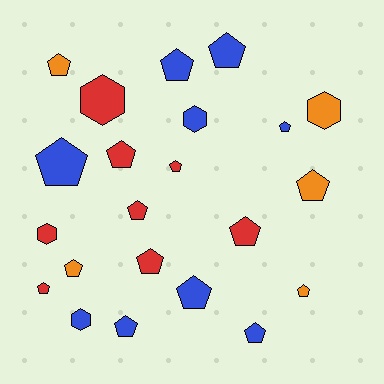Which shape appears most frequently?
Pentagon, with 17 objects.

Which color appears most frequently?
Blue, with 9 objects.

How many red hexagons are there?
There are 2 red hexagons.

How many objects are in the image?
There are 22 objects.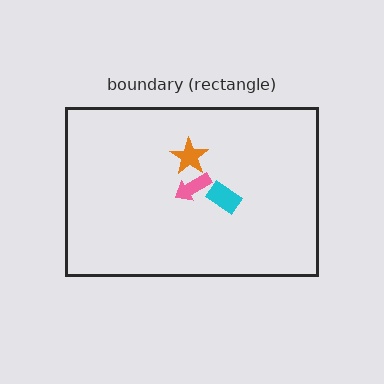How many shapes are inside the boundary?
3 inside, 0 outside.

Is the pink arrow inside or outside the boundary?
Inside.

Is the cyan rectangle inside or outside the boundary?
Inside.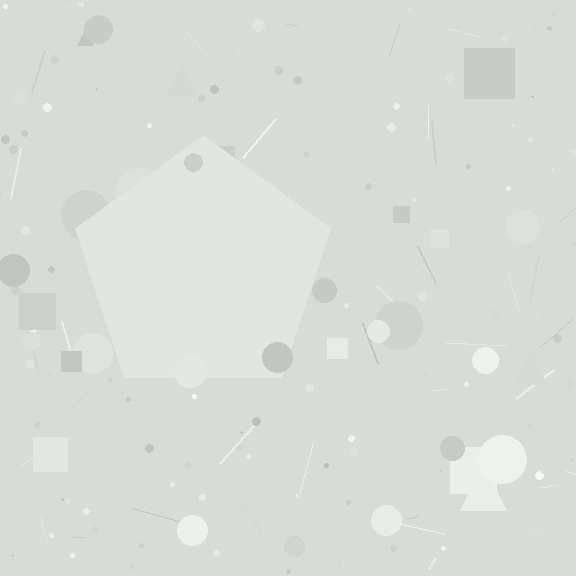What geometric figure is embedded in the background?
A pentagon is embedded in the background.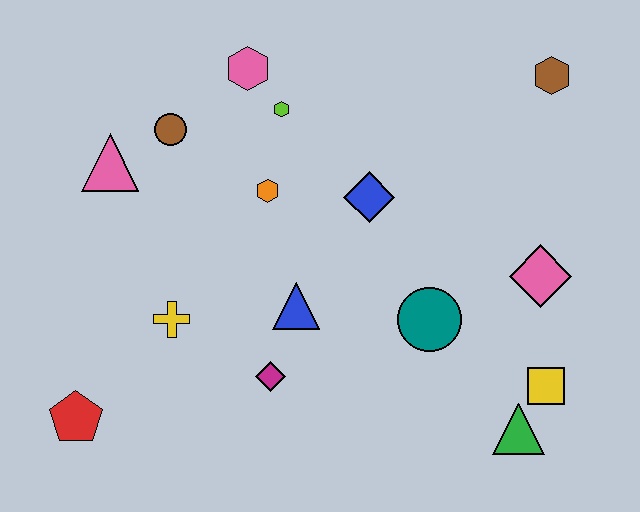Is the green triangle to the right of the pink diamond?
No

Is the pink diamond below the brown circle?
Yes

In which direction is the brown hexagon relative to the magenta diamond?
The brown hexagon is above the magenta diamond.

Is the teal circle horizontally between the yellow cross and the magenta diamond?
No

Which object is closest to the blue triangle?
The magenta diamond is closest to the blue triangle.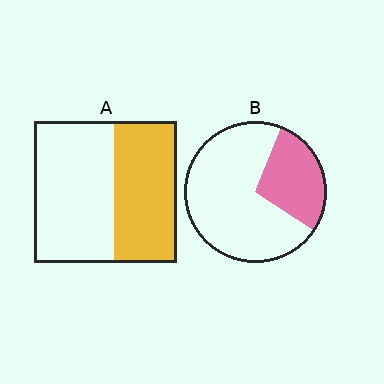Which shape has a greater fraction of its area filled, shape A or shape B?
Shape A.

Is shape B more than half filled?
No.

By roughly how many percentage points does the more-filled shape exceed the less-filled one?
By roughly 15 percentage points (A over B).